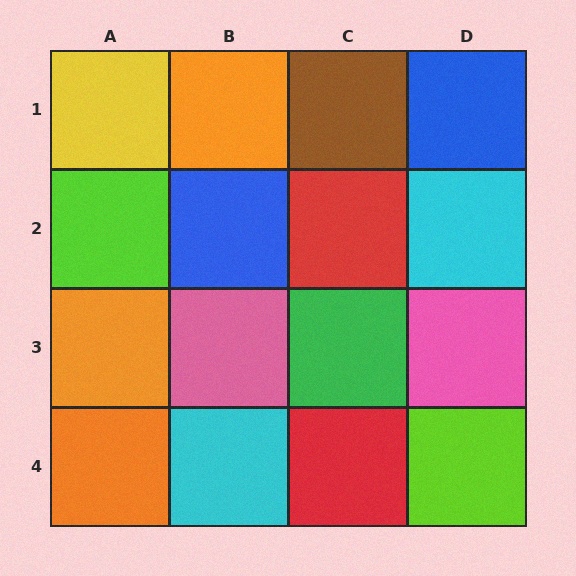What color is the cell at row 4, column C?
Red.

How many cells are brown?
1 cell is brown.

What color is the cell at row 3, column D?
Pink.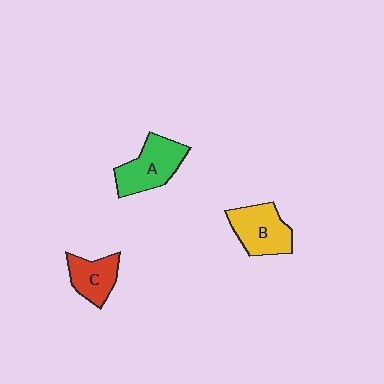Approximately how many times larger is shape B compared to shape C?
Approximately 1.3 times.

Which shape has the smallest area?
Shape C (red).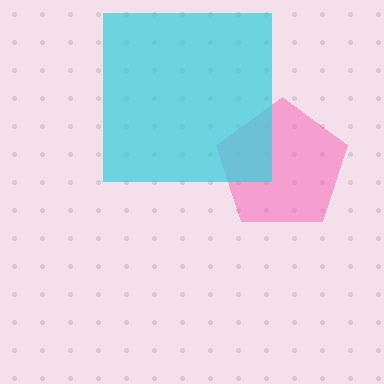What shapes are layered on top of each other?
The layered shapes are: a pink pentagon, a cyan square.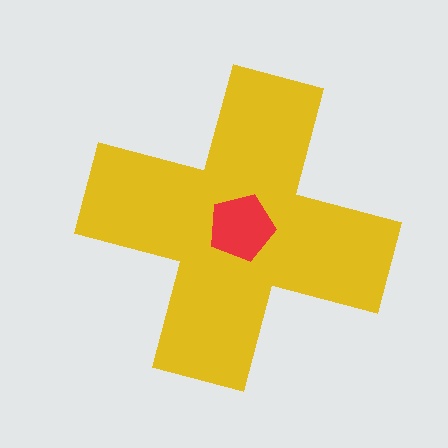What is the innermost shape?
The red pentagon.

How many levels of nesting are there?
2.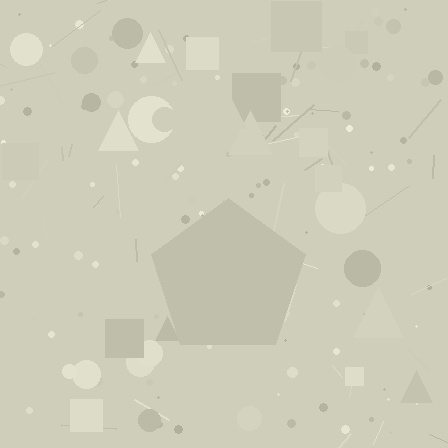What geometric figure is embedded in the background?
A pentagon is embedded in the background.